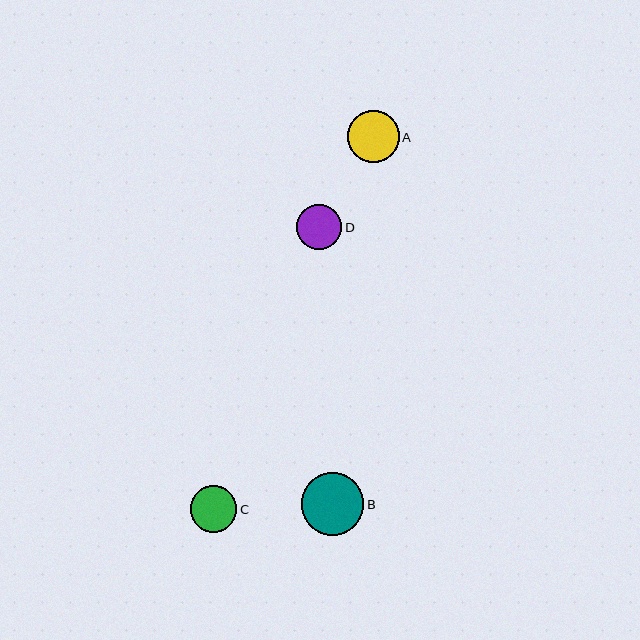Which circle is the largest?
Circle B is the largest with a size of approximately 63 pixels.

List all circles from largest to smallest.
From largest to smallest: B, A, C, D.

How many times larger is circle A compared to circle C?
Circle A is approximately 1.1 times the size of circle C.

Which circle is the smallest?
Circle D is the smallest with a size of approximately 45 pixels.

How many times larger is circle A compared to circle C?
Circle A is approximately 1.1 times the size of circle C.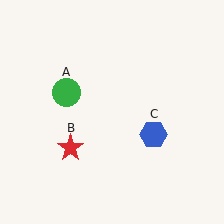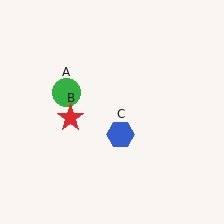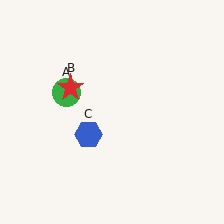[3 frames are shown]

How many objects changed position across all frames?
2 objects changed position: red star (object B), blue hexagon (object C).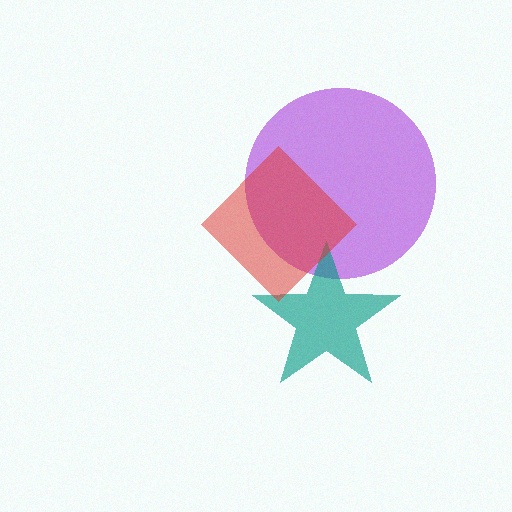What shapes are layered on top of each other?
The layered shapes are: a purple circle, a teal star, a red diamond.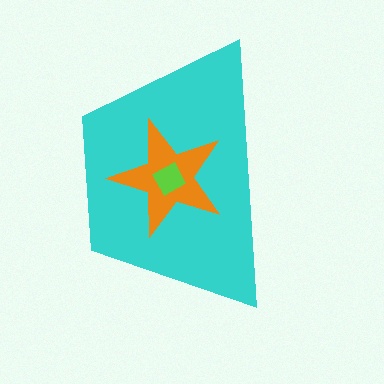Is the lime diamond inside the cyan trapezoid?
Yes.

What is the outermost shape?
The cyan trapezoid.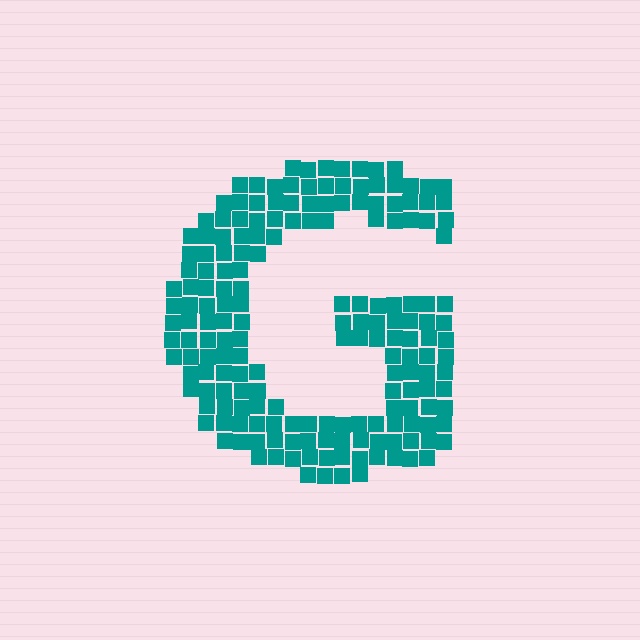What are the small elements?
The small elements are squares.